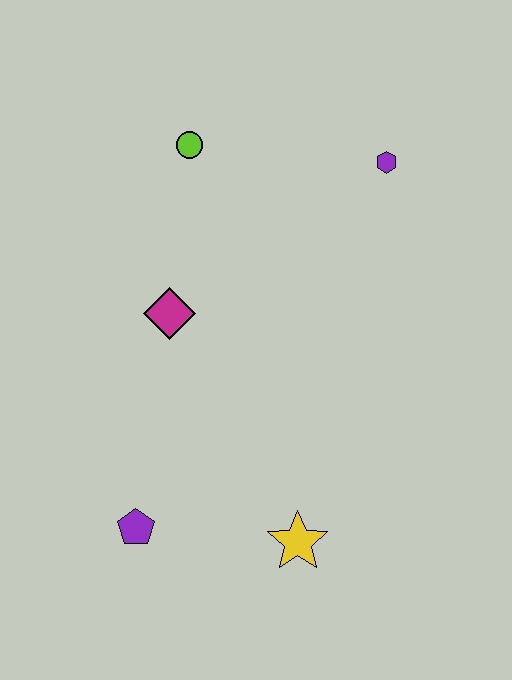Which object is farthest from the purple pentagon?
The purple hexagon is farthest from the purple pentagon.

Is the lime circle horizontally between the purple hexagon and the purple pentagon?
Yes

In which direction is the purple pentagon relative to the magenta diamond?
The purple pentagon is below the magenta diamond.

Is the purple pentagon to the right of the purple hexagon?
No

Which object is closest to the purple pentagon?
The yellow star is closest to the purple pentagon.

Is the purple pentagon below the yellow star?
No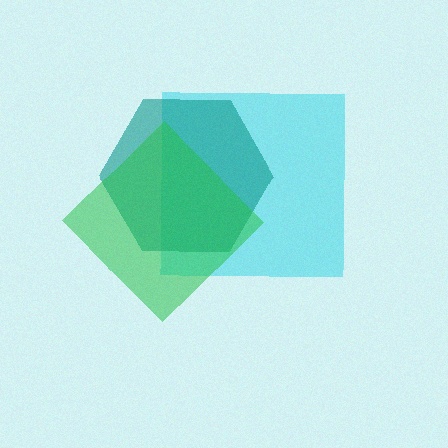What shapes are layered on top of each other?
The layered shapes are: a cyan square, a teal hexagon, a green diamond.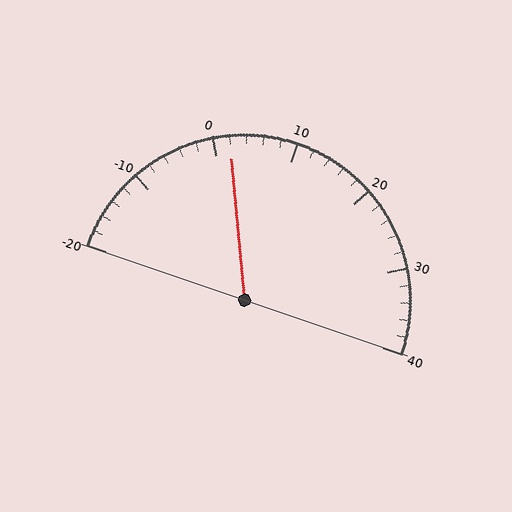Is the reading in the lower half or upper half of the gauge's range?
The reading is in the lower half of the range (-20 to 40).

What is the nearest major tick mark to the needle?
The nearest major tick mark is 0.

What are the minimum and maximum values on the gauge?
The gauge ranges from -20 to 40.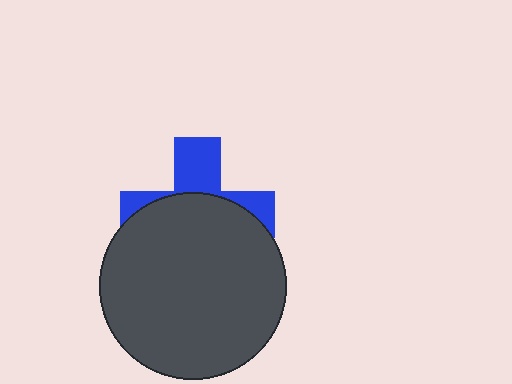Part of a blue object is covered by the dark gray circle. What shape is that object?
It is a cross.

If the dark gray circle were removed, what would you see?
You would see the complete blue cross.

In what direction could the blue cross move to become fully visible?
The blue cross could move up. That would shift it out from behind the dark gray circle entirely.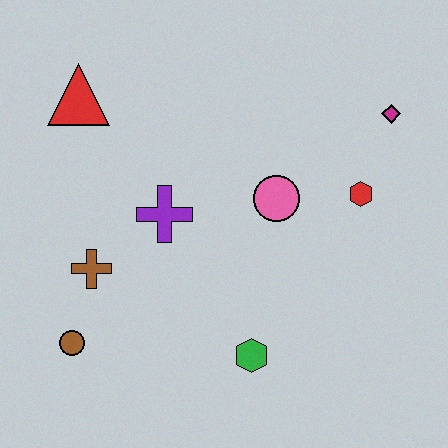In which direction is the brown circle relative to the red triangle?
The brown circle is below the red triangle.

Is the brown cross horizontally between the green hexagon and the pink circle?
No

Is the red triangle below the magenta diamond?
No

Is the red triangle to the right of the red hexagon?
No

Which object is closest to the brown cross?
The brown circle is closest to the brown cross.